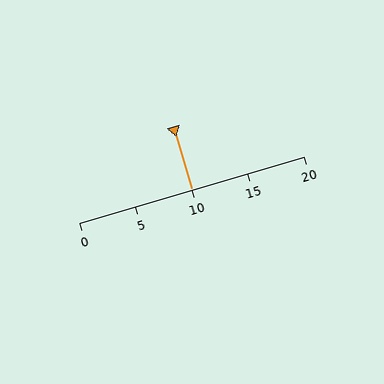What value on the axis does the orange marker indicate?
The marker indicates approximately 10.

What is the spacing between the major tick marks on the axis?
The major ticks are spaced 5 apart.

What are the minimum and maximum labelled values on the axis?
The axis runs from 0 to 20.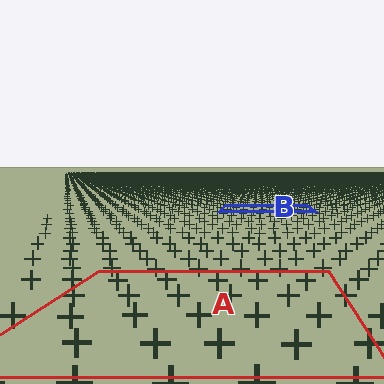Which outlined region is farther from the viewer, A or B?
Region B is farther from the viewer — the texture elements inside it appear smaller and more densely packed.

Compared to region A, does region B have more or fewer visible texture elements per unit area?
Region B has more texture elements per unit area — they are packed more densely because it is farther away.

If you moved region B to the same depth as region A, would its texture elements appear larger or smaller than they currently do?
They would appear larger. At a closer depth, the same texture elements are projected at a bigger on-screen size.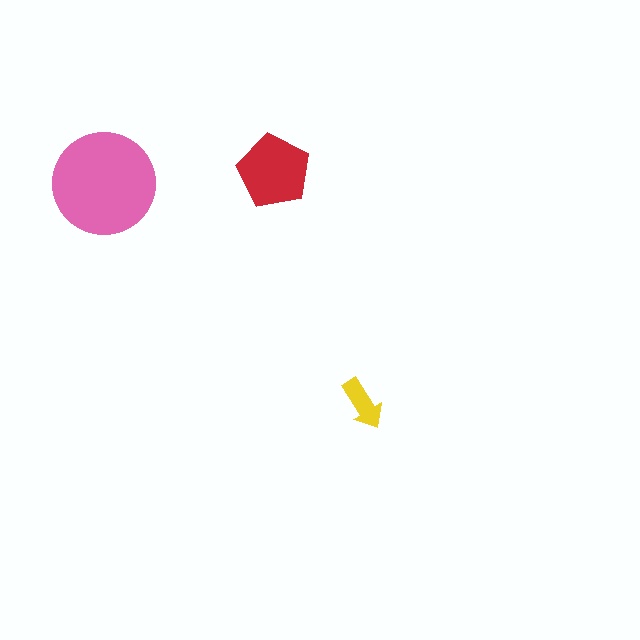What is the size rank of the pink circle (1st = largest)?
1st.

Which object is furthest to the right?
The yellow arrow is rightmost.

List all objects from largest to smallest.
The pink circle, the red pentagon, the yellow arrow.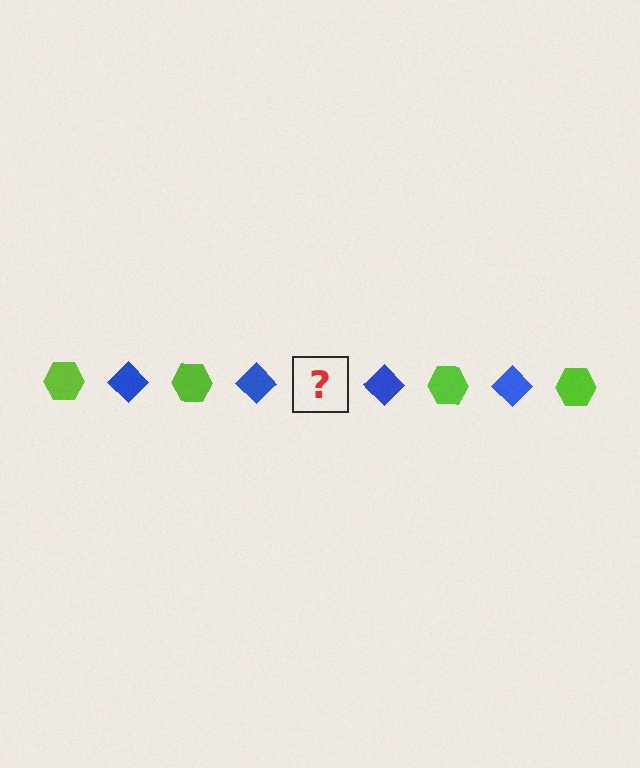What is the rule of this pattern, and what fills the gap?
The rule is that the pattern alternates between lime hexagon and blue diamond. The gap should be filled with a lime hexagon.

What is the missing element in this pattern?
The missing element is a lime hexagon.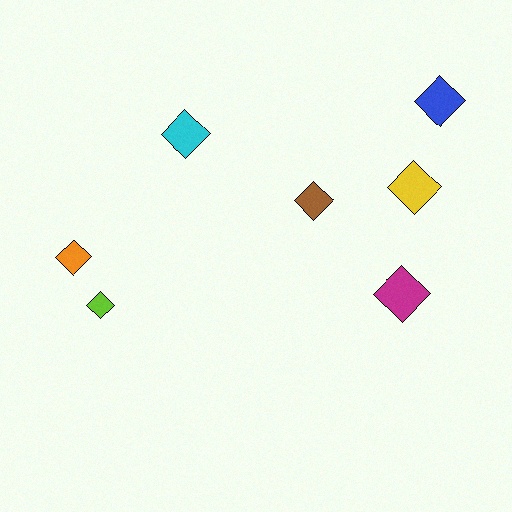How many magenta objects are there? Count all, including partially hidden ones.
There is 1 magenta object.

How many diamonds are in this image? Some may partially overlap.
There are 7 diamonds.